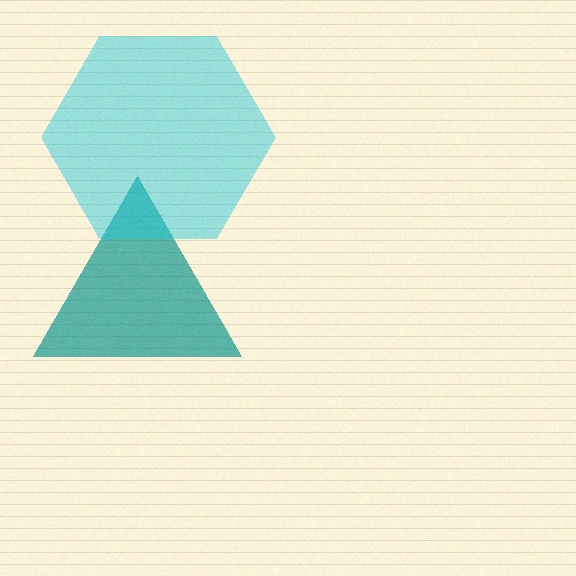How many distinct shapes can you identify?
There are 2 distinct shapes: a teal triangle, a cyan hexagon.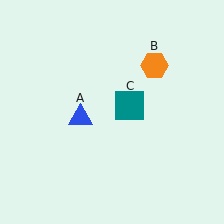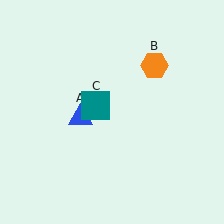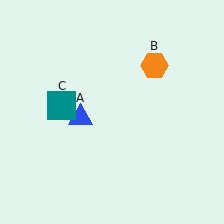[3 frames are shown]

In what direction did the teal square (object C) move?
The teal square (object C) moved left.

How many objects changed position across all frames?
1 object changed position: teal square (object C).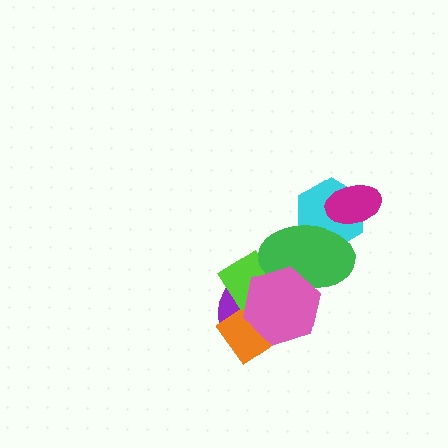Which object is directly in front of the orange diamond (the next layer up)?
The lime diamond is directly in front of the orange diamond.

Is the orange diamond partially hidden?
Yes, it is partially covered by another shape.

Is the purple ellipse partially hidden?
Yes, it is partially covered by another shape.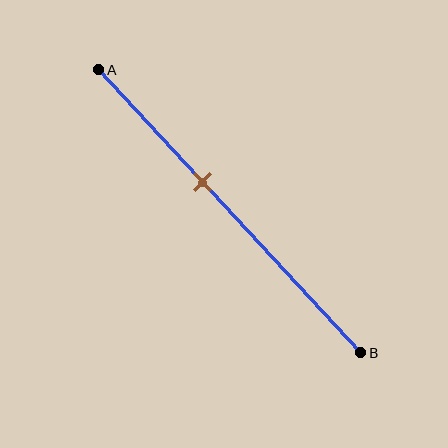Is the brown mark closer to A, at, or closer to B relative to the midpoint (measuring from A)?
The brown mark is closer to point A than the midpoint of segment AB.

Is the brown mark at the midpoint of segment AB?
No, the mark is at about 40% from A, not at the 50% midpoint.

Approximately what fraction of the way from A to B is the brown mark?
The brown mark is approximately 40% of the way from A to B.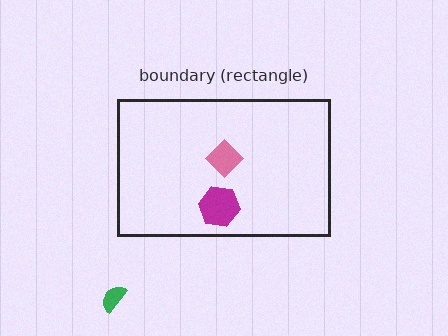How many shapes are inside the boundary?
2 inside, 1 outside.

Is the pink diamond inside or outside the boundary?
Inside.